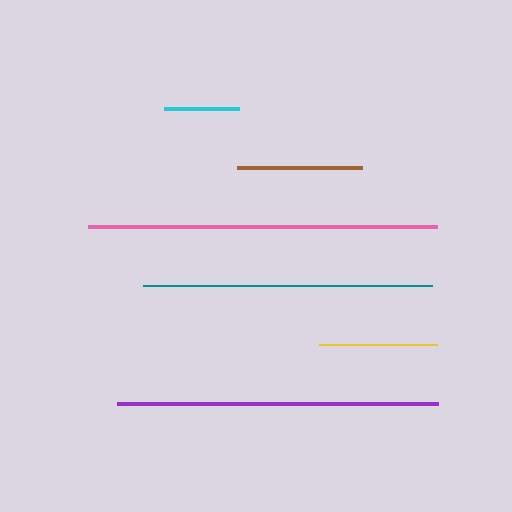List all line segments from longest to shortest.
From longest to shortest: pink, purple, teal, brown, yellow, cyan.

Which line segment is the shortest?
The cyan line is the shortest at approximately 75 pixels.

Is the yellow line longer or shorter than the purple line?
The purple line is longer than the yellow line.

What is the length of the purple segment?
The purple segment is approximately 321 pixels long.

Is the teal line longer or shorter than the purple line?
The purple line is longer than the teal line.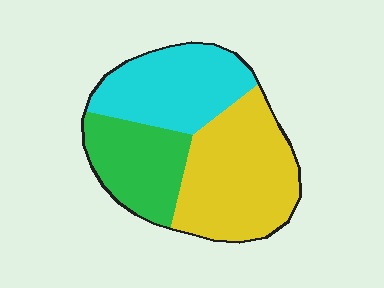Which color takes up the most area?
Yellow, at roughly 45%.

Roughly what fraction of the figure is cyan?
Cyan takes up between a quarter and a half of the figure.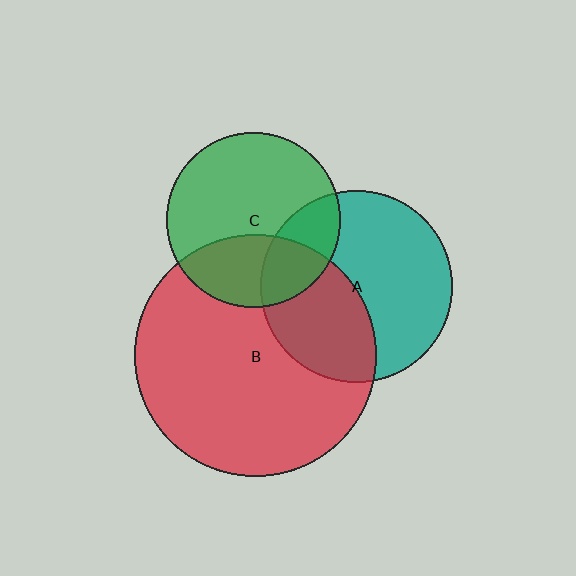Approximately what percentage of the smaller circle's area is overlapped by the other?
Approximately 25%.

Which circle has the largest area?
Circle B (red).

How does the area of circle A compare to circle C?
Approximately 1.2 times.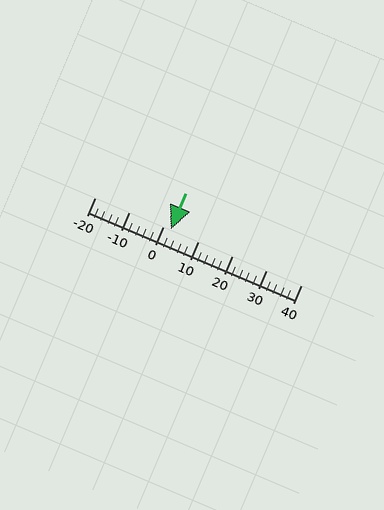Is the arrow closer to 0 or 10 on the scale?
The arrow is closer to 0.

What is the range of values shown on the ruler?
The ruler shows values from -20 to 40.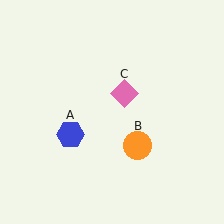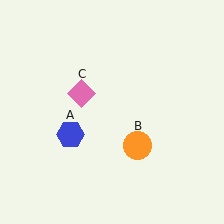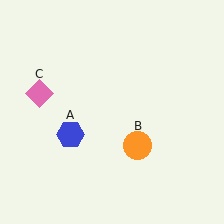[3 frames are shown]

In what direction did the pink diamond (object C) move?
The pink diamond (object C) moved left.